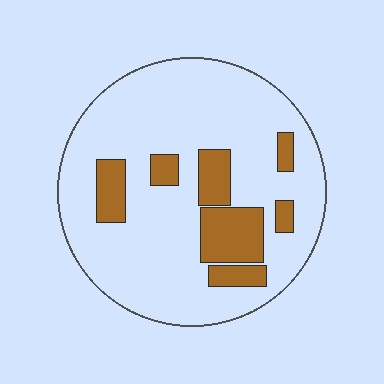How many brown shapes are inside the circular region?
7.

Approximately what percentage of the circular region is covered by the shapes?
Approximately 20%.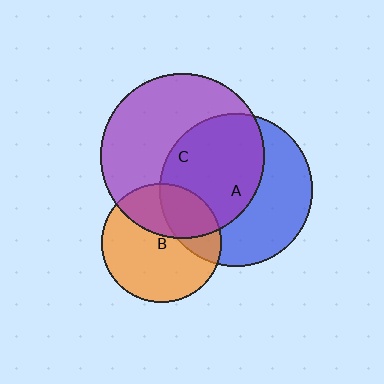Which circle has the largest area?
Circle C (purple).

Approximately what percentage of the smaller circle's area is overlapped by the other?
Approximately 30%.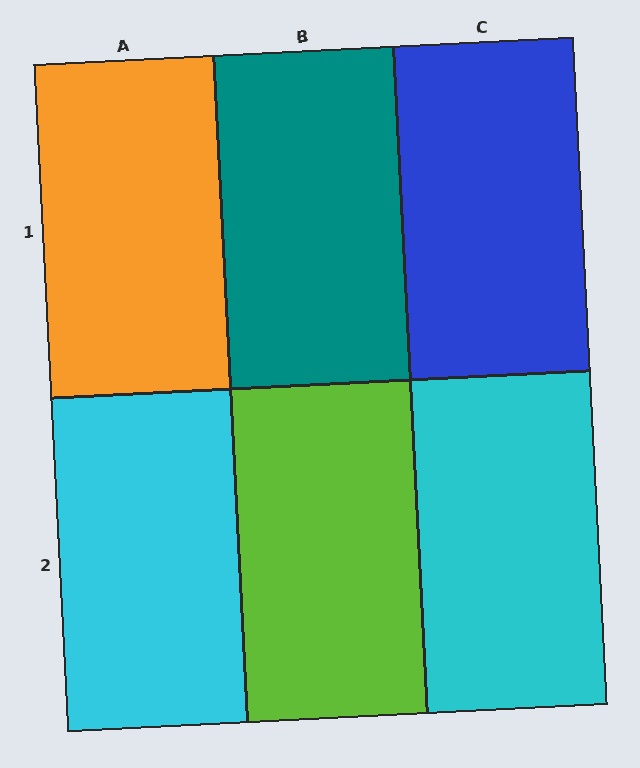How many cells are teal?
1 cell is teal.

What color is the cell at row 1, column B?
Teal.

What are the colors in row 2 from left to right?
Cyan, lime, cyan.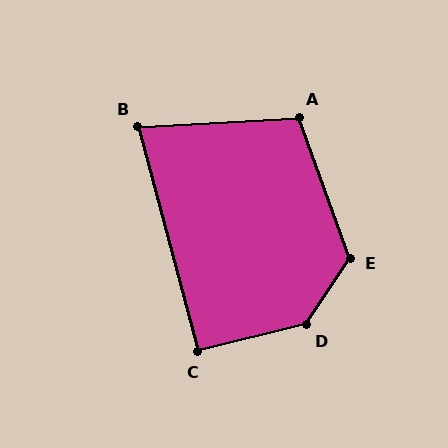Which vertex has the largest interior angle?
D, at approximately 137 degrees.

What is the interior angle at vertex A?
Approximately 107 degrees (obtuse).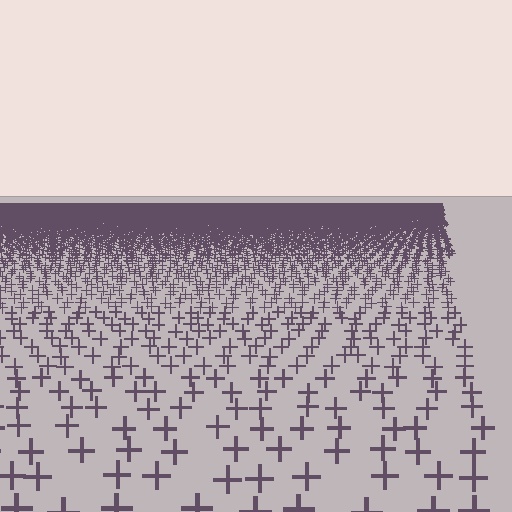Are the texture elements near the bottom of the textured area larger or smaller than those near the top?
Larger. Near the bottom, elements are closer to the viewer and appear at a bigger on-screen size.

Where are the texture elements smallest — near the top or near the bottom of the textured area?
Near the top.